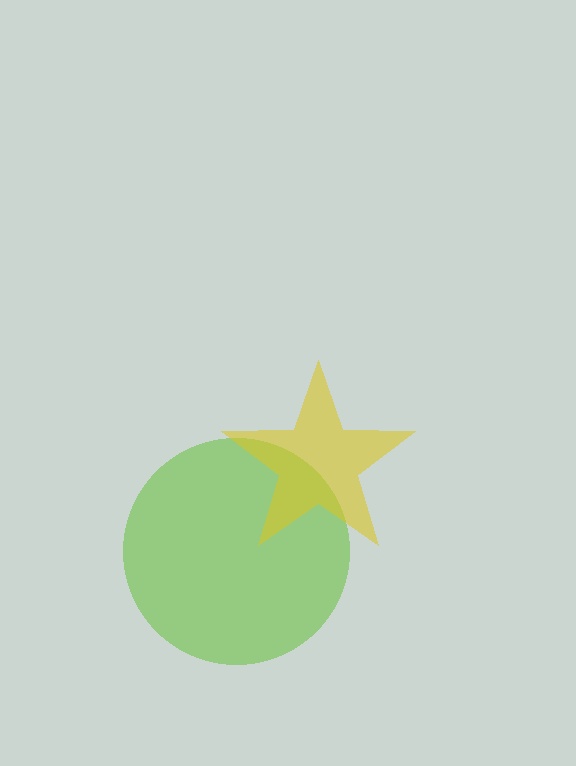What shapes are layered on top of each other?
The layered shapes are: a lime circle, a yellow star.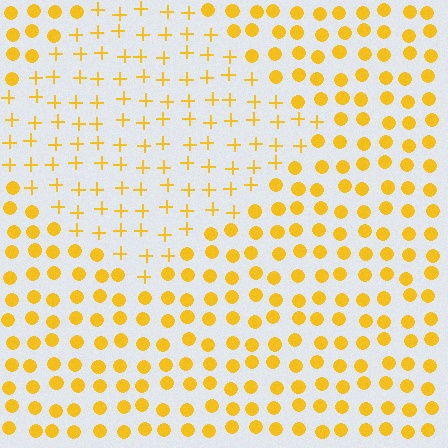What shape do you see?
I see a diamond.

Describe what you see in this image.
The image is filled with small yellow elements arranged in a uniform grid. A diamond-shaped region contains plus signs, while the surrounding area contains circles. The boundary is defined purely by the change in element shape.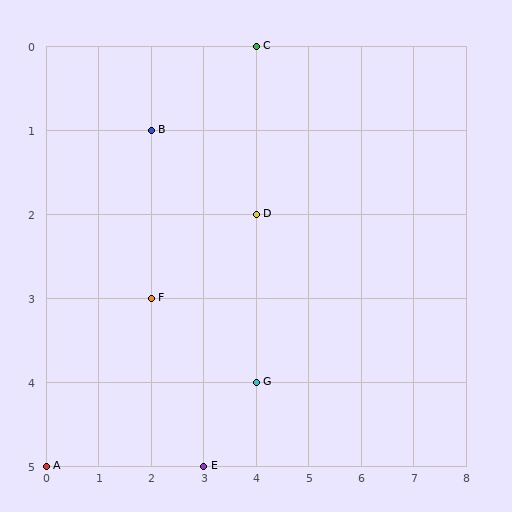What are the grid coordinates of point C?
Point C is at grid coordinates (4, 0).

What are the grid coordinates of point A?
Point A is at grid coordinates (0, 5).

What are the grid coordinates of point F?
Point F is at grid coordinates (2, 3).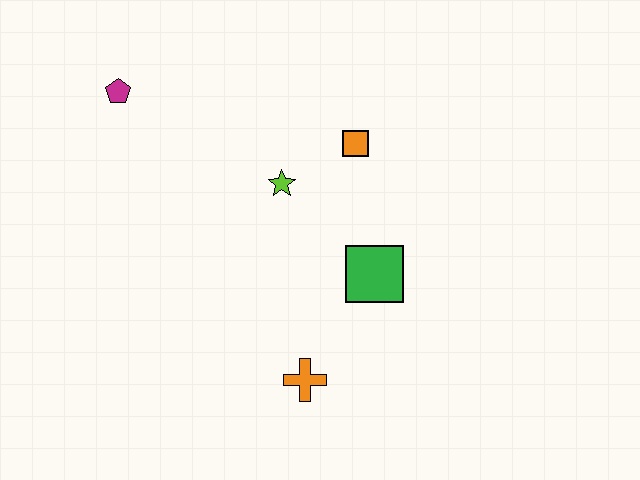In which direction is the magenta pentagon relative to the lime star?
The magenta pentagon is to the left of the lime star.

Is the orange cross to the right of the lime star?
Yes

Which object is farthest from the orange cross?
The magenta pentagon is farthest from the orange cross.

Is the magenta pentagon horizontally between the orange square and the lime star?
No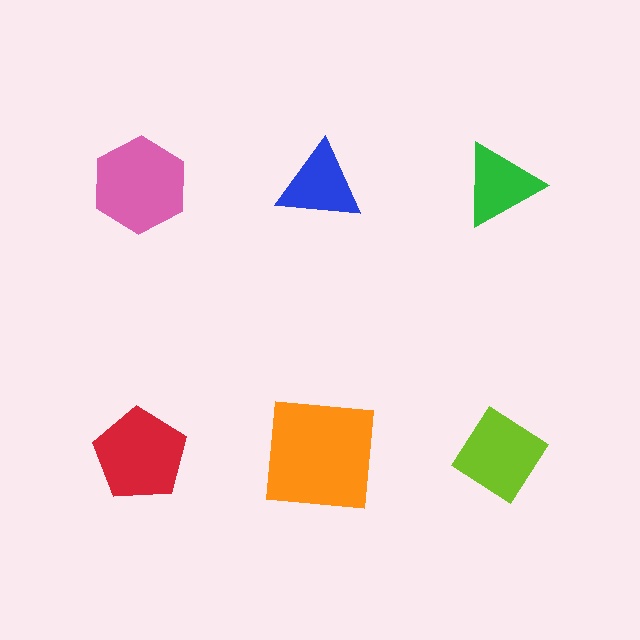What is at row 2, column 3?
A lime diamond.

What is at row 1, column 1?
A pink hexagon.